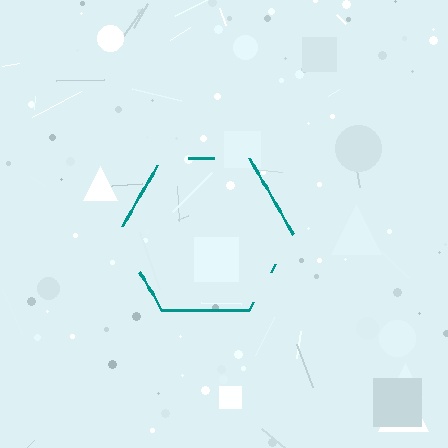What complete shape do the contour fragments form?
The contour fragments form a hexagon.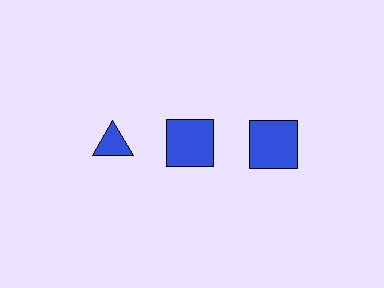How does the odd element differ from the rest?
It has a different shape: triangle instead of square.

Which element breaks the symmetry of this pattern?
The blue triangle in the top row, leftmost column breaks the symmetry. All other shapes are blue squares.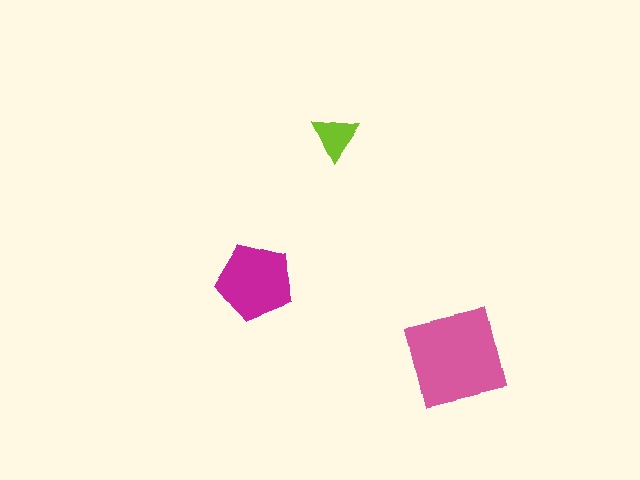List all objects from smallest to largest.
The lime triangle, the magenta pentagon, the pink square.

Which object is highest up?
The lime triangle is topmost.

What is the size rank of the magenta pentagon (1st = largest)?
2nd.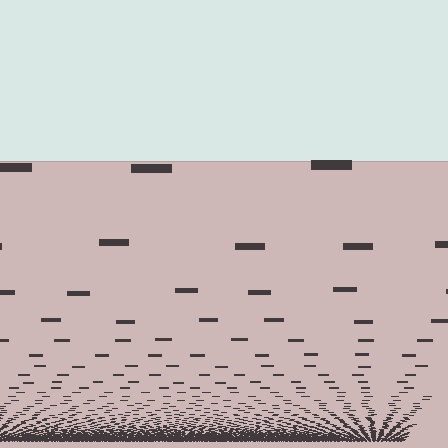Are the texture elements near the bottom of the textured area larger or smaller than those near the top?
Smaller. The gradient is inverted — elements near the bottom are smaller and denser.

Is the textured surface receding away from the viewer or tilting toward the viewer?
The surface appears to tilt toward the viewer. Texture elements get larger and sparser toward the top.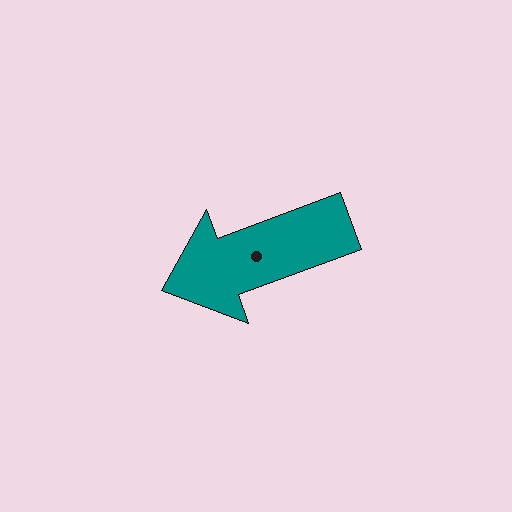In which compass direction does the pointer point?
West.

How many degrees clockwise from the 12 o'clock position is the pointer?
Approximately 250 degrees.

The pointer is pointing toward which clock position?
Roughly 8 o'clock.